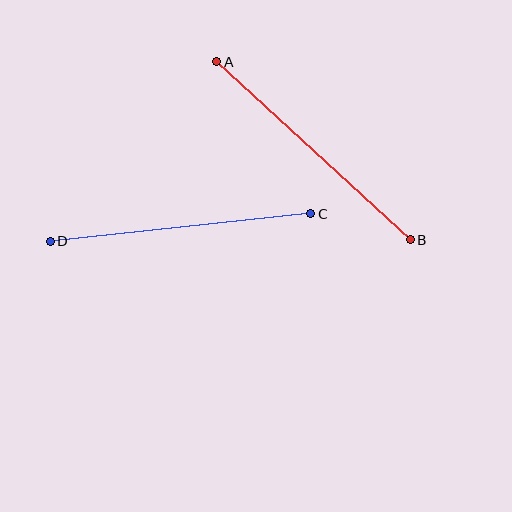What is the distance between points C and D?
The distance is approximately 262 pixels.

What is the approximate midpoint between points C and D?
The midpoint is at approximately (180, 228) pixels.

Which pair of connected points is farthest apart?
Points A and B are farthest apart.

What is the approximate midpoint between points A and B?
The midpoint is at approximately (314, 151) pixels.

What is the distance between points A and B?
The distance is approximately 263 pixels.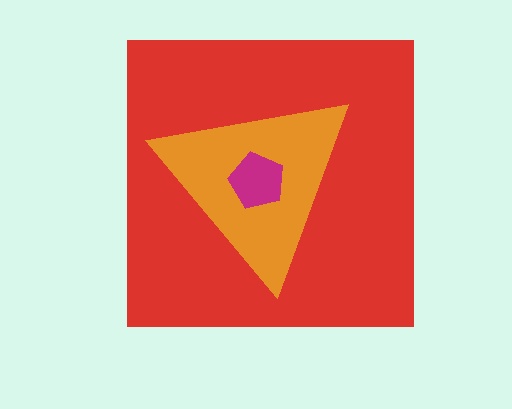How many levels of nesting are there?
3.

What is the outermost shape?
The red square.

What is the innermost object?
The magenta pentagon.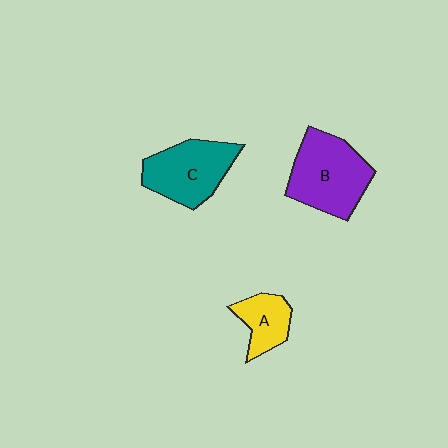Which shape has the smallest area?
Shape A (yellow).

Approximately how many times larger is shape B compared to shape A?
Approximately 2.0 times.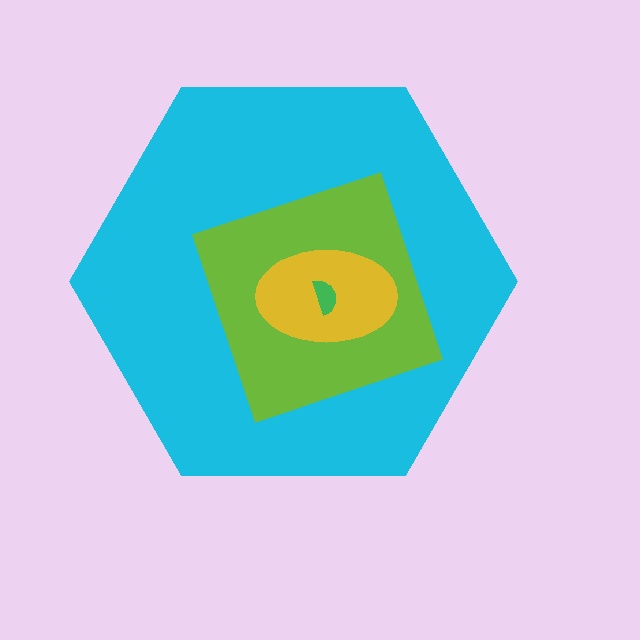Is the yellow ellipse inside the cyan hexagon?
Yes.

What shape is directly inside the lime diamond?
The yellow ellipse.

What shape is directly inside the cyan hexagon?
The lime diamond.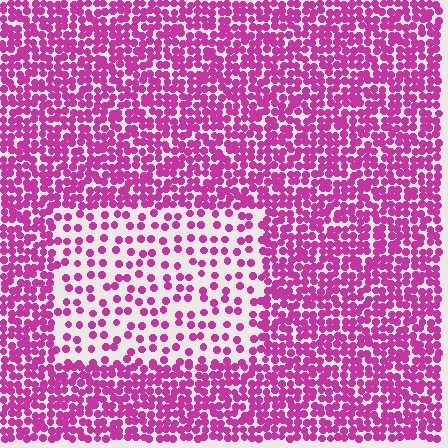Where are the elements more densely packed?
The elements are more densely packed outside the rectangle boundary.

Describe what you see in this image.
The image contains small magenta elements arranged at two different densities. A rectangle-shaped region is visible where the elements are less densely packed than the surrounding area.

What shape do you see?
I see a rectangle.